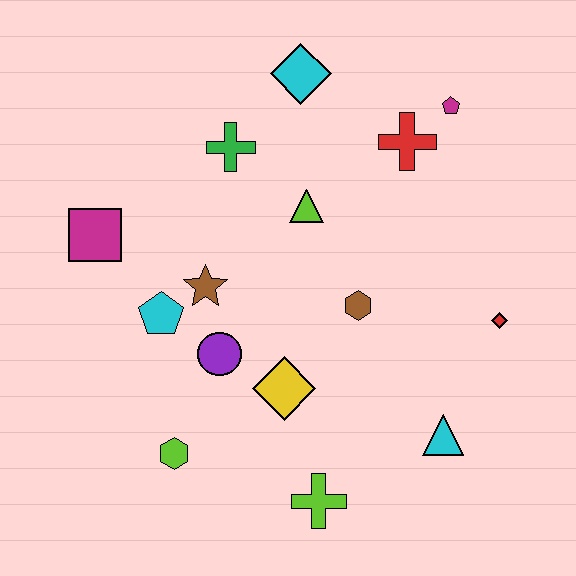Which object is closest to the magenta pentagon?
The red cross is closest to the magenta pentagon.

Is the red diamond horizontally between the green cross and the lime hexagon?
No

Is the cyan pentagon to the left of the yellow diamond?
Yes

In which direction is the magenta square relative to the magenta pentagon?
The magenta square is to the left of the magenta pentagon.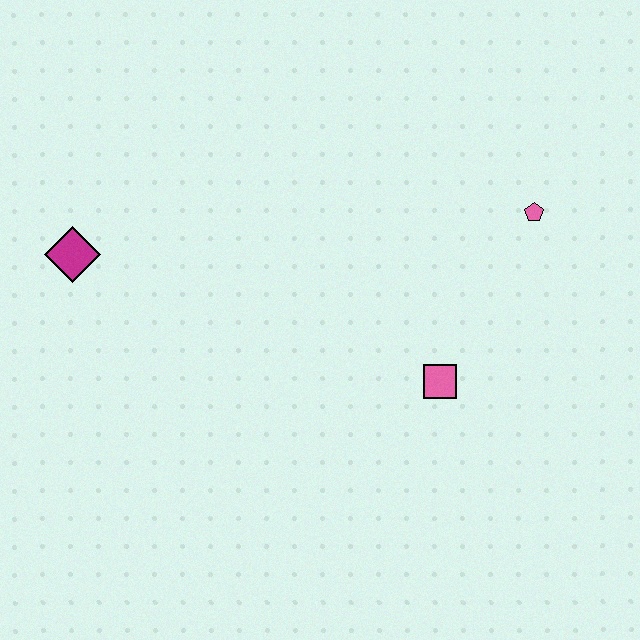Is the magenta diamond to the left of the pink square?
Yes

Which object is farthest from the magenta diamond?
The pink pentagon is farthest from the magenta diamond.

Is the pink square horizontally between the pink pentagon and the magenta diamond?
Yes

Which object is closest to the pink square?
The pink pentagon is closest to the pink square.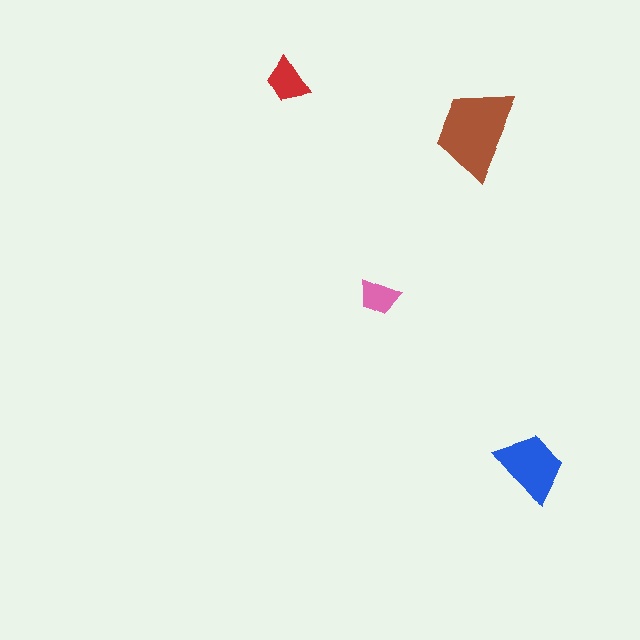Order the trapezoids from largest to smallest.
the brown one, the blue one, the red one, the pink one.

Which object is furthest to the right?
The blue trapezoid is rightmost.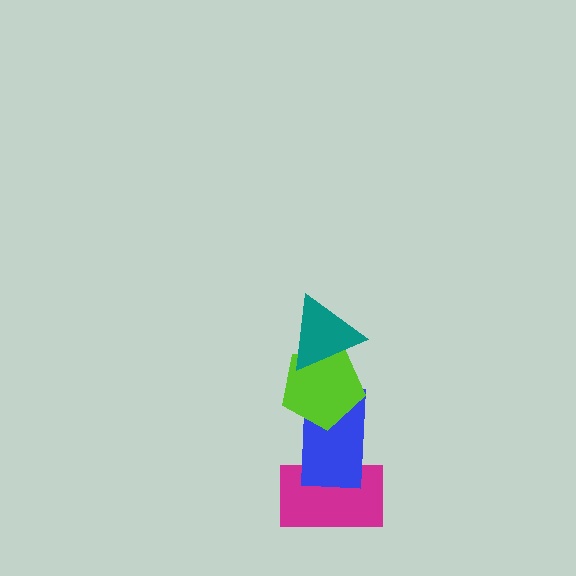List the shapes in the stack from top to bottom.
From top to bottom: the teal triangle, the lime pentagon, the blue rectangle, the magenta rectangle.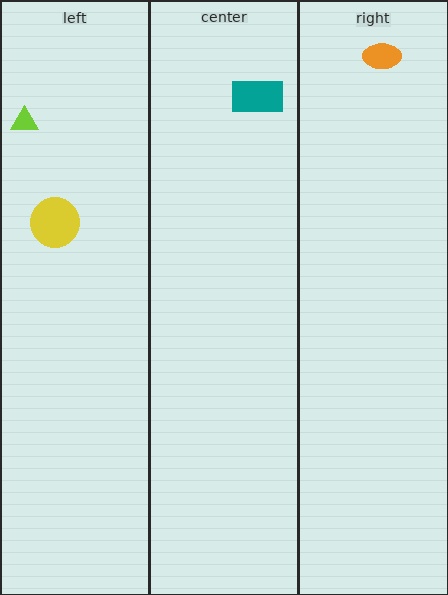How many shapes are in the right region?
1.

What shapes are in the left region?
The lime triangle, the yellow circle.